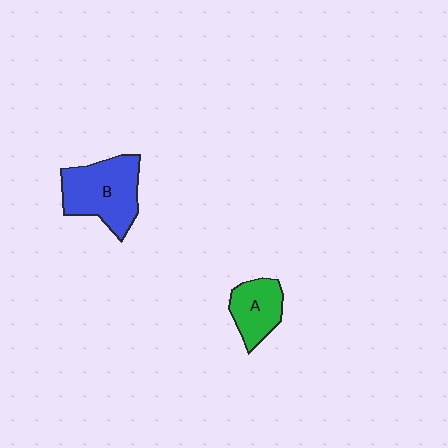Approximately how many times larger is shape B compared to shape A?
Approximately 1.7 times.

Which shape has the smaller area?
Shape A (green).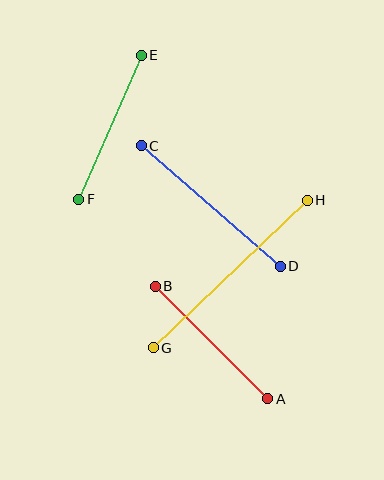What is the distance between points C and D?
The distance is approximately 184 pixels.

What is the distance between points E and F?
The distance is approximately 157 pixels.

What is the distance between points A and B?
The distance is approximately 159 pixels.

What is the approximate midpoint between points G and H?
The midpoint is at approximately (230, 274) pixels.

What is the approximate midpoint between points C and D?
The midpoint is at approximately (211, 206) pixels.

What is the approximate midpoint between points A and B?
The midpoint is at approximately (211, 342) pixels.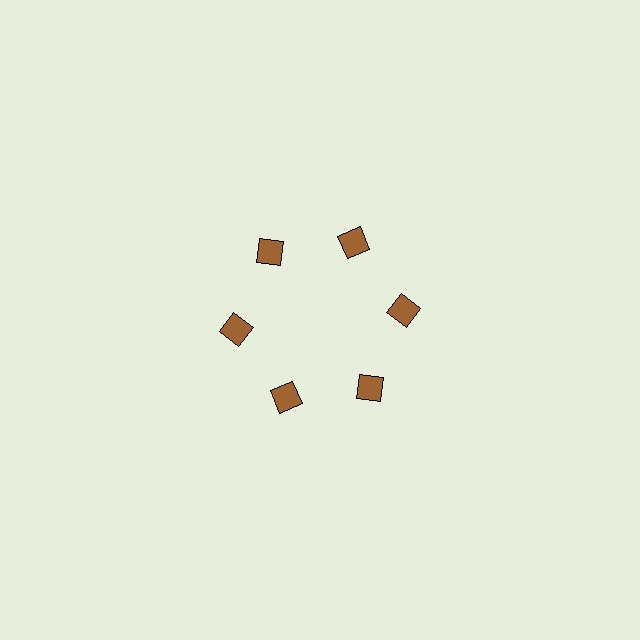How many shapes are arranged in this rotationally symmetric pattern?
There are 6 shapes, arranged in 6 groups of 1.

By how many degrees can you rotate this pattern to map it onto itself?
The pattern maps onto itself every 60 degrees of rotation.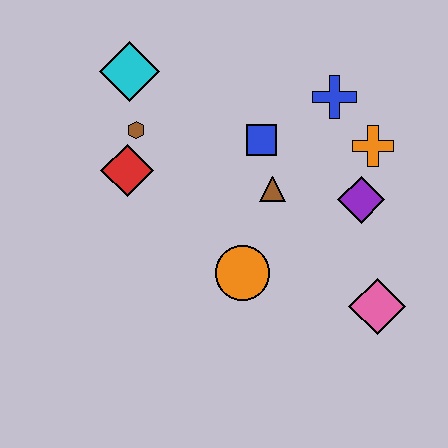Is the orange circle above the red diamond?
No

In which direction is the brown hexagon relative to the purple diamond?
The brown hexagon is to the left of the purple diamond.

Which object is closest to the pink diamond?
The purple diamond is closest to the pink diamond.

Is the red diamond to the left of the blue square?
Yes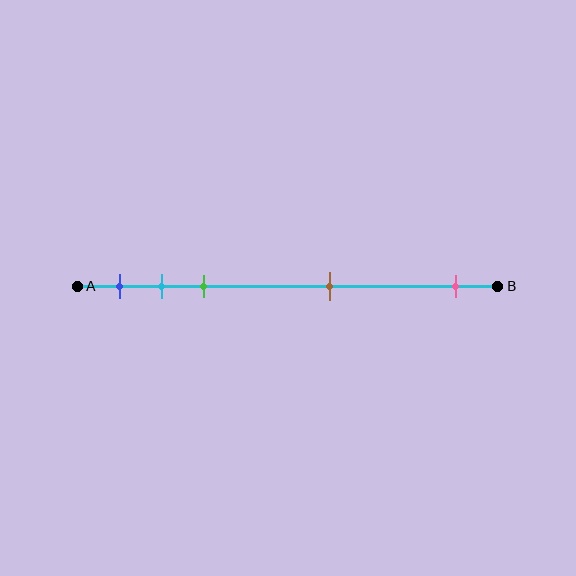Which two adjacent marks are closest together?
The cyan and green marks are the closest adjacent pair.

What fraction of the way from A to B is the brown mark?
The brown mark is approximately 60% (0.6) of the way from A to B.